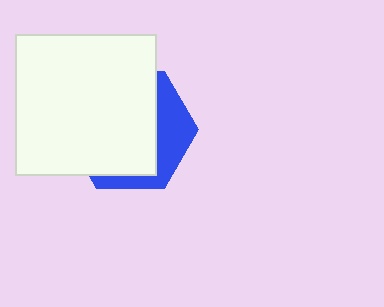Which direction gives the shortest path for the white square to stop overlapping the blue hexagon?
Moving toward the upper-left gives the shortest separation.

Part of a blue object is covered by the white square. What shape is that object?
It is a hexagon.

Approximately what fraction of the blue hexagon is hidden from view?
Roughly 69% of the blue hexagon is hidden behind the white square.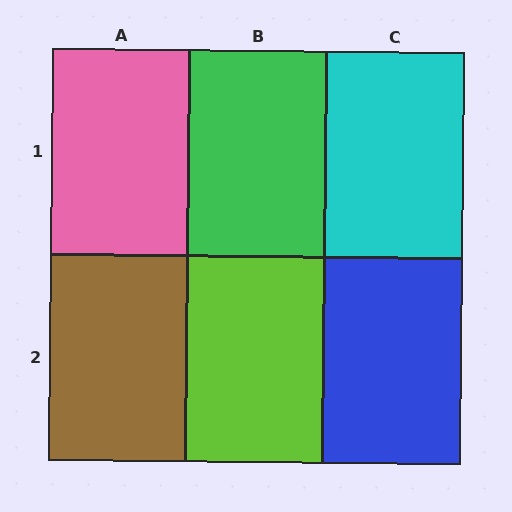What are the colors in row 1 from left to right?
Pink, green, cyan.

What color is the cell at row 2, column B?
Lime.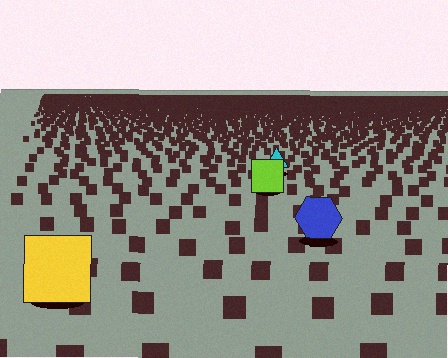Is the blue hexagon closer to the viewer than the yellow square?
No. The yellow square is closer — you can tell from the texture gradient: the ground texture is coarser near it.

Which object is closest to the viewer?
The yellow square is closest. The texture marks near it are larger and more spread out.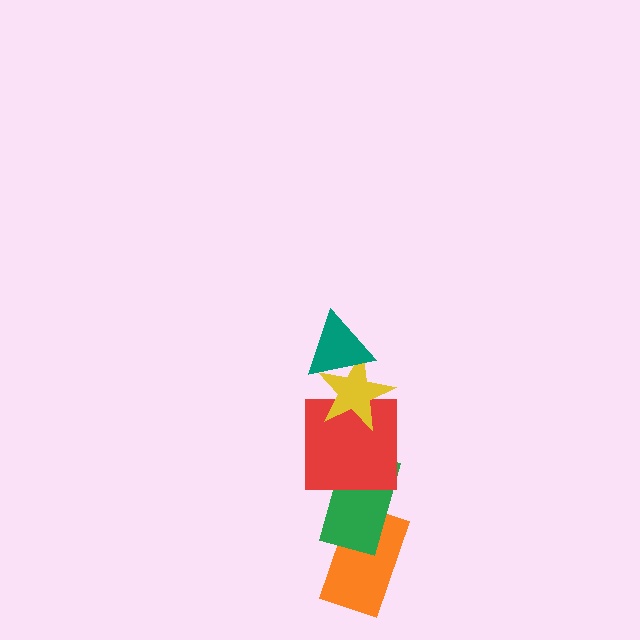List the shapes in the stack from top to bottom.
From top to bottom: the teal triangle, the yellow star, the red square, the green rectangle, the orange rectangle.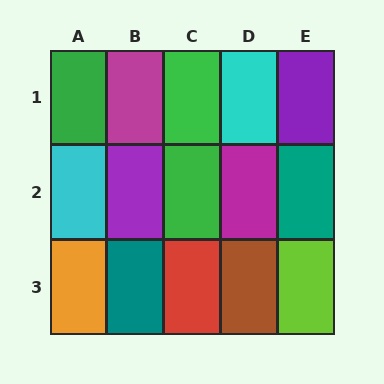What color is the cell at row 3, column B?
Teal.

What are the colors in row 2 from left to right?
Cyan, purple, green, magenta, teal.